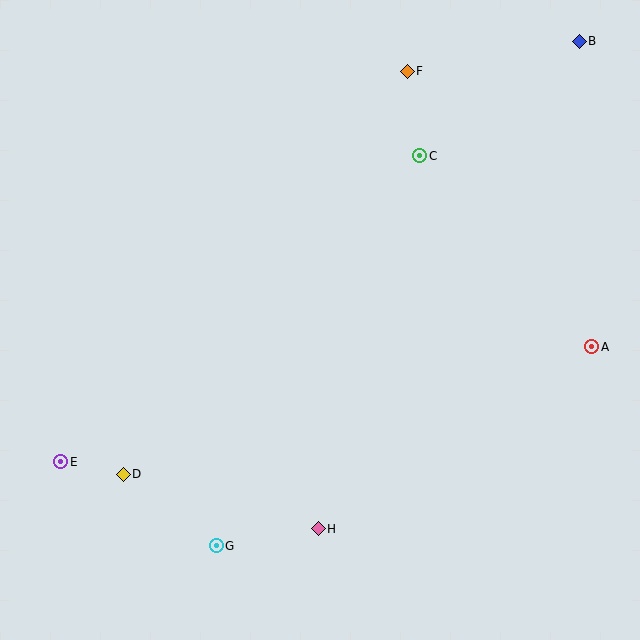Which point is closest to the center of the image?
Point C at (420, 156) is closest to the center.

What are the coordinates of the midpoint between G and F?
The midpoint between G and F is at (312, 309).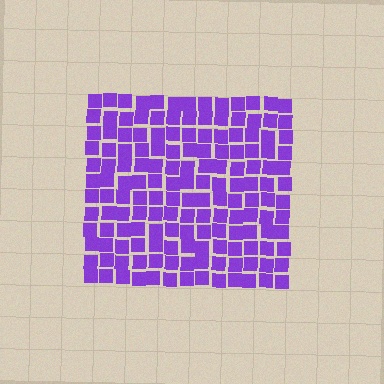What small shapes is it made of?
It is made of small squares.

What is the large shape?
The large shape is a square.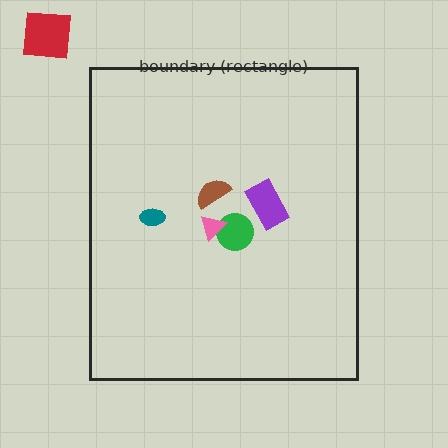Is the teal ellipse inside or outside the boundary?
Inside.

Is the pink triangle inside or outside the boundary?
Inside.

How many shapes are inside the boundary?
5 inside, 1 outside.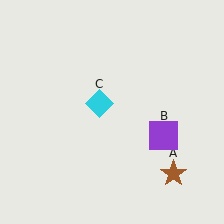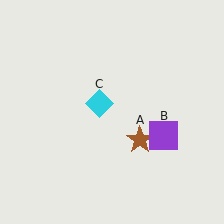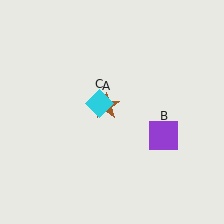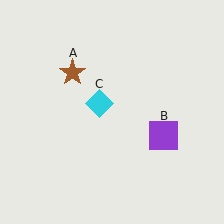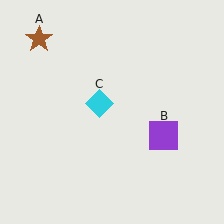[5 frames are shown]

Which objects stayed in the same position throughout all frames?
Purple square (object B) and cyan diamond (object C) remained stationary.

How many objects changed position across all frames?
1 object changed position: brown star (object A).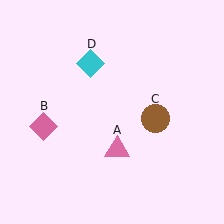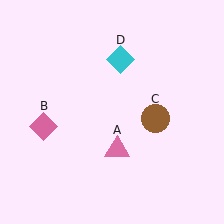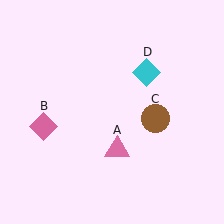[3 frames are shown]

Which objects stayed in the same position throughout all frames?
Pink triangle (object A) and pink diamond (object B) and brown circle (object C) remained stationary.